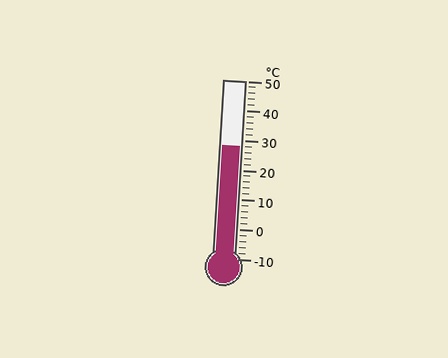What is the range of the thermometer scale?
The thermometer scale ranges from -10°C to 50°C.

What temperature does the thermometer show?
The thermometer shows approximately 28°C.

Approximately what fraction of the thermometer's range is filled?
The thermometer is filled to approximately 65% of its range.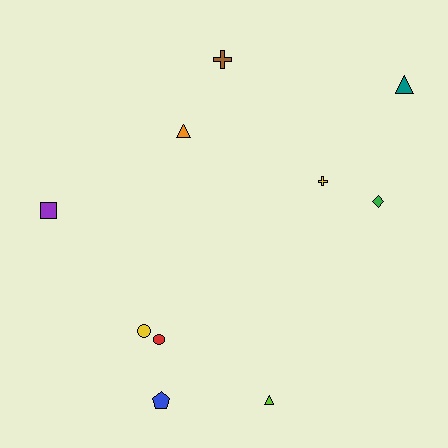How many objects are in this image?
There are 10 objects.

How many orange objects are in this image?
There is 1 orange object.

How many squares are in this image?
There is 1 square.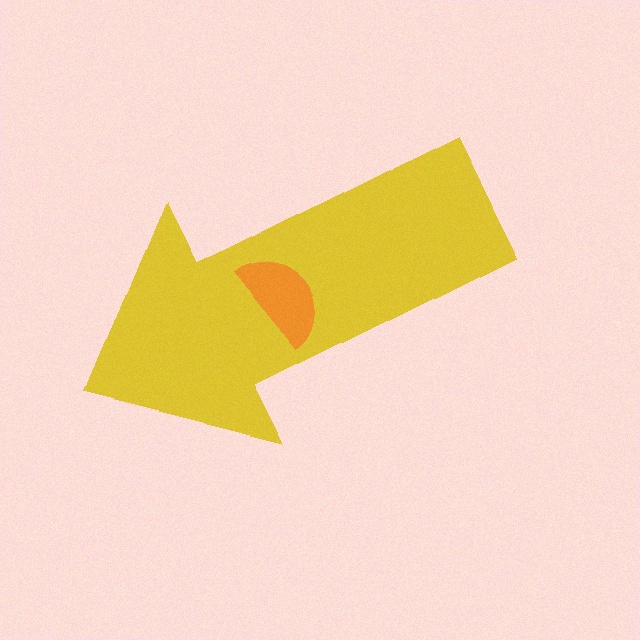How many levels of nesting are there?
2.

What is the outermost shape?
The yellow arrow.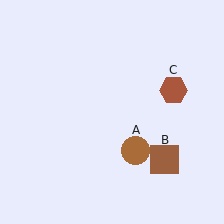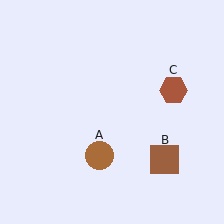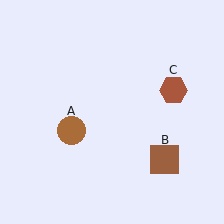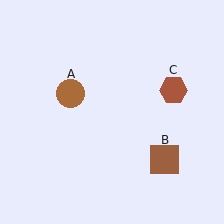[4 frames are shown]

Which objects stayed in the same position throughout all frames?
Brown square (object B) and brown hexagon (object C) remained stationary.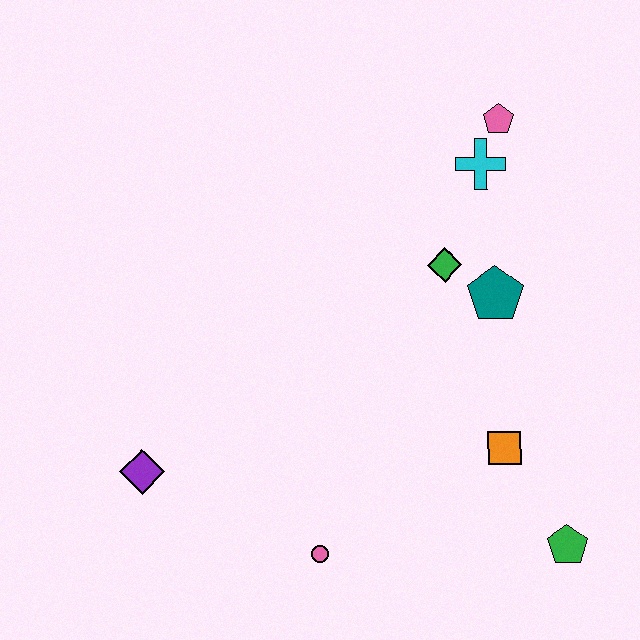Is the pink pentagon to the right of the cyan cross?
Yes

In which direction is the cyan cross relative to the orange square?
The cyan cross is above the orange square.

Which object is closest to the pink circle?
The purple diamond is closest to the pink circle.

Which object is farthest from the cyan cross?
The purple diamond is farthest from the cyan cross.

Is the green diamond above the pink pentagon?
No